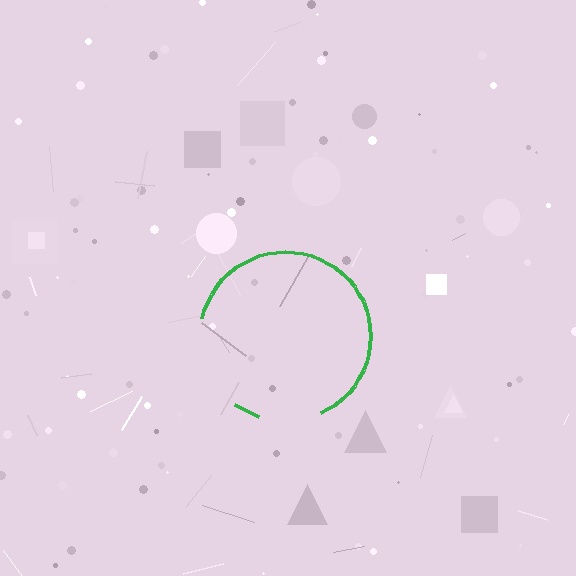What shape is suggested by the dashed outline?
The dashed outline suggests a circle.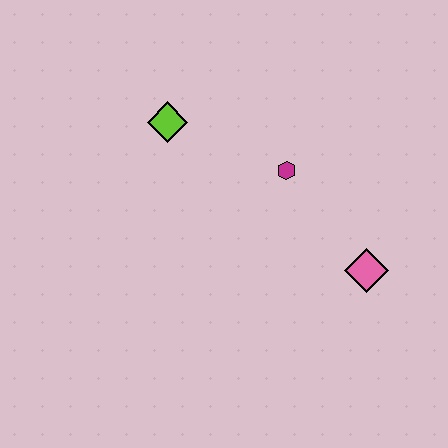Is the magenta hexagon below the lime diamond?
Yes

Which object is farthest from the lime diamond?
The pink diamond is farthest from the lime diamond.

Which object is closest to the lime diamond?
The magenta hexagon is closest to the lime diamond.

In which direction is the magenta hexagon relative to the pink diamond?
The magenta hexagon is above the pink diamond.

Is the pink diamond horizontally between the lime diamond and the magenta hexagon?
No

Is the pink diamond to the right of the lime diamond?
Yes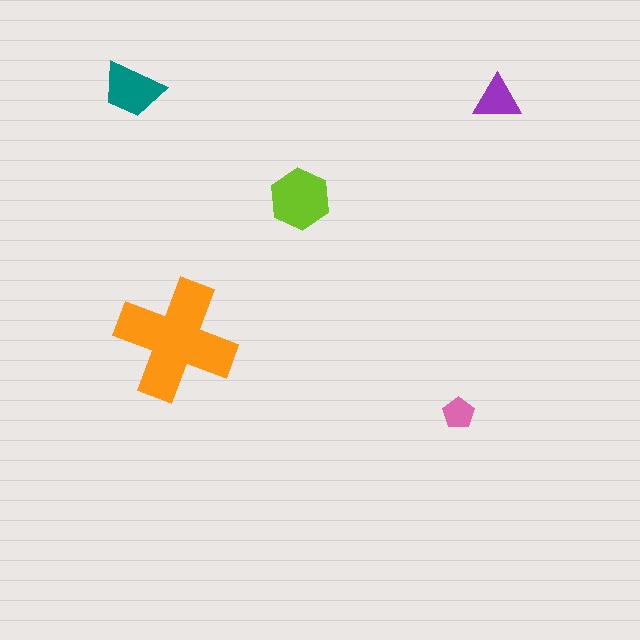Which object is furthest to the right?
The purple triangle is rightmost.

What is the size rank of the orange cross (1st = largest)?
1st.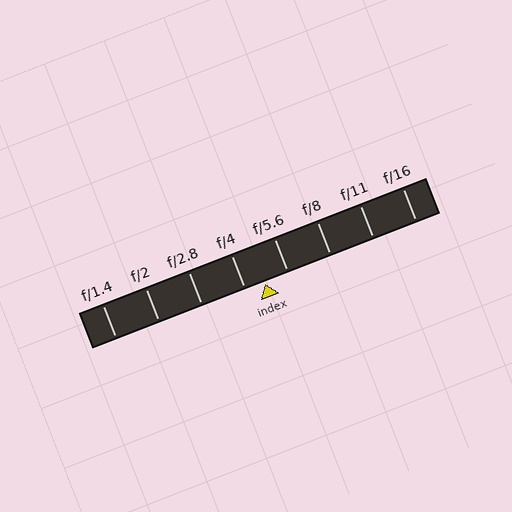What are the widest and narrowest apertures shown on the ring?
The widest aperture shown is f/1.4 and the narrowest is f/16.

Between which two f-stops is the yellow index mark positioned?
The index mark is between f/4 and f/5.6.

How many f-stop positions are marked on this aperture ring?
There are 8 f-stop positions marked.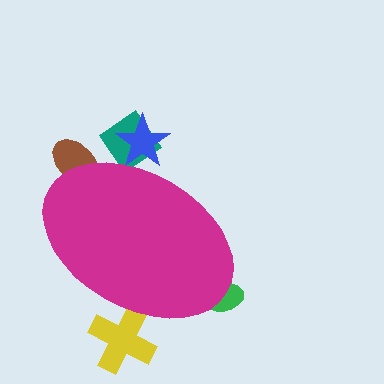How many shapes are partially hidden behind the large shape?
5 shapes are partially hidden.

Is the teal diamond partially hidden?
Yes, the teal diamond is partially hidden behind the magenta ellipse.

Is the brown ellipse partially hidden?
Yes, the brown ellipse is partially hidden behind the magenta ellipse.